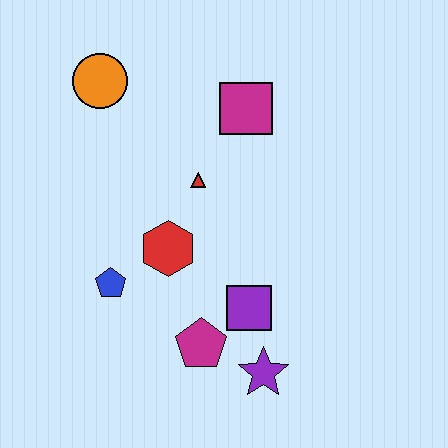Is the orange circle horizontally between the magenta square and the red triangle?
No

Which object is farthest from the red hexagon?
The orange circle is farthest from the red hexagon.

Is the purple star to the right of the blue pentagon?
Yes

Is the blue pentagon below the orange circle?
Yes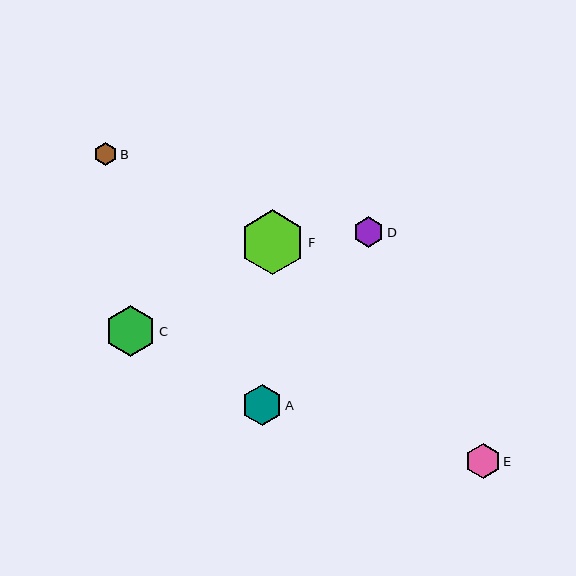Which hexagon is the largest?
Hexagon F is the largest with a size of approximately 64 pixels.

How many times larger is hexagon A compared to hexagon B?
Hexagon A is approximately 1.8 times the size of hexagon B.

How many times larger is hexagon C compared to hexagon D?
Hexagon C is approximately 1.7 times the size of hexagon D.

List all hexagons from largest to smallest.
From largest to smallest: F, C, A, E, D, B.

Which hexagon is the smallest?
Hexagon B is the smallest with a size of approximately 23 pixels.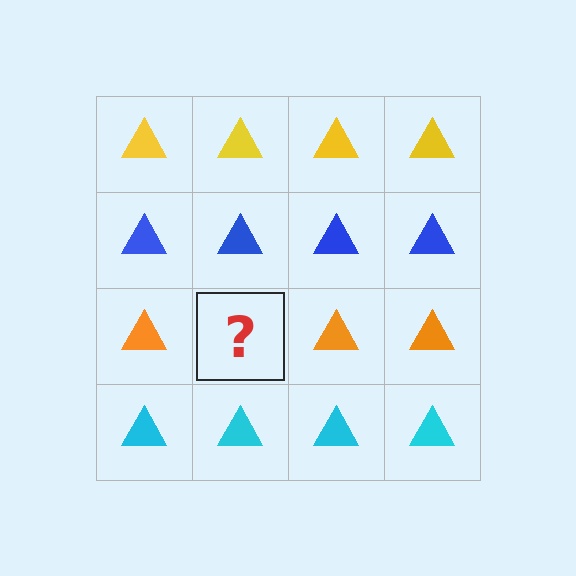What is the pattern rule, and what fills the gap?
The rule is that each row has a consistent color. The gap should be filled with an orange triangle.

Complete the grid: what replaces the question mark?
The question mark should be replaced with an orange triangle.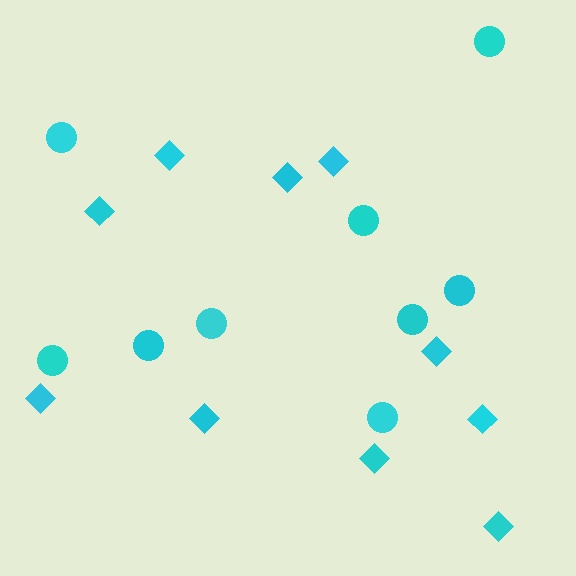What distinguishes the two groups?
There are 2 groups: one group of diamonds (10) and one group of circles (9).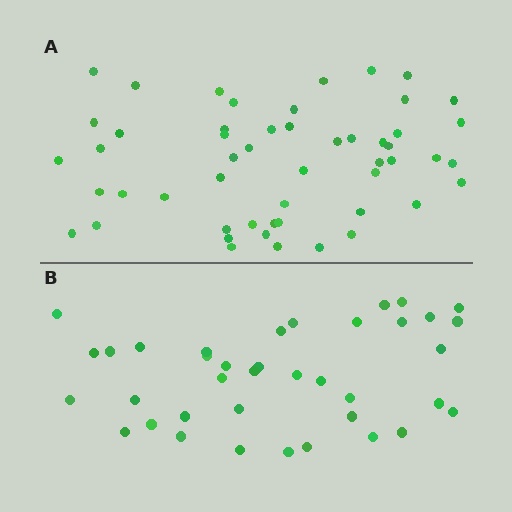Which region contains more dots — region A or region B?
Region A (the top region) has more dots.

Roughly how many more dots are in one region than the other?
Region A has approximately 15 more dots than region B.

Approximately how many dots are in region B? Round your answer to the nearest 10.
About 40 dots. (The exact count is 38, which rounds to 40.)